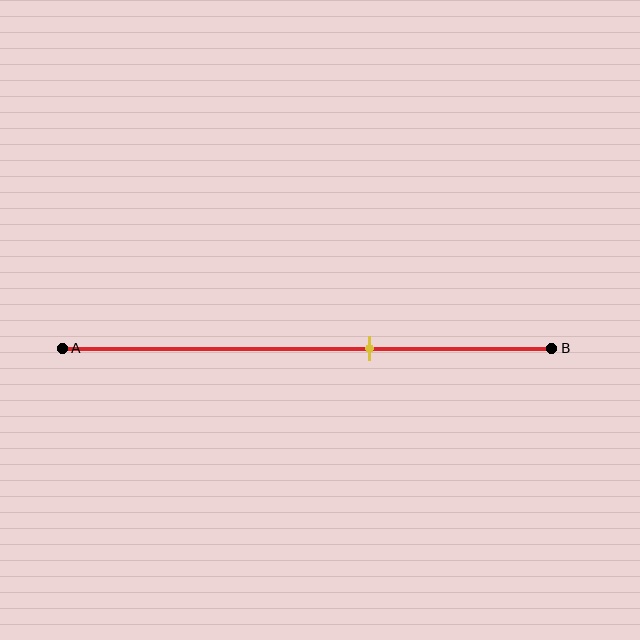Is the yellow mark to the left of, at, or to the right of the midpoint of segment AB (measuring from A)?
The yellow mark is to the right of the midpoint of segment AB.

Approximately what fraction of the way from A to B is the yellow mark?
The yellow mark is approximately 65% of the way from A to B.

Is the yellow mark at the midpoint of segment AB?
No, the mark is at about 65% from A, not at the 50% midpoint.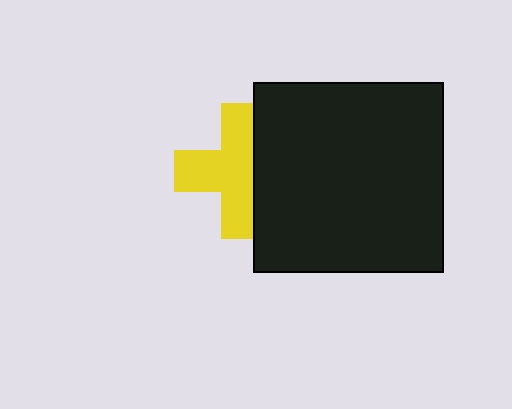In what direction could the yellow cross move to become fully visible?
The yellow cross could move left. That would shift it out from behind the black square entirely.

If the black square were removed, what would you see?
You would see the complete yellow cross.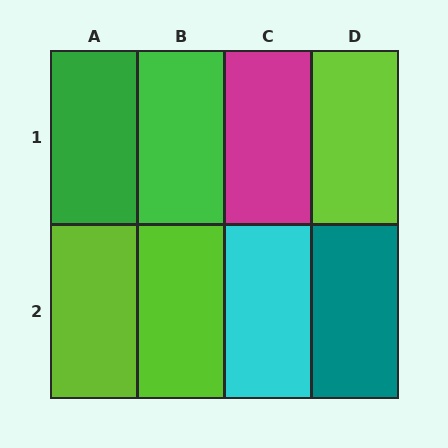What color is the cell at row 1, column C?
Magenta.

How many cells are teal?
1 cell is teal.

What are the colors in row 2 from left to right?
Lime, lime, cyan, teal.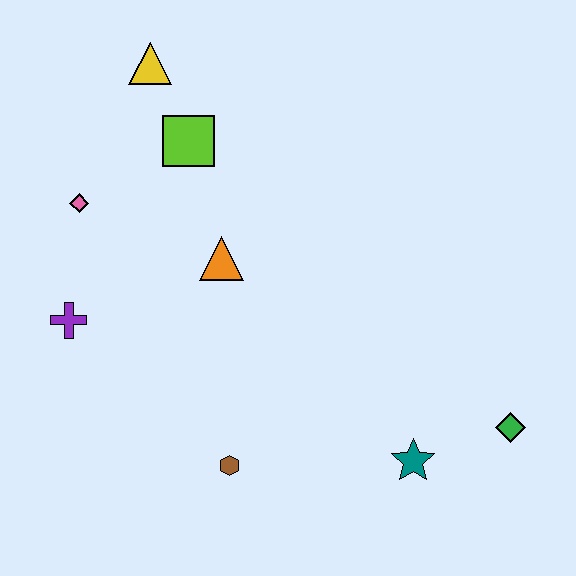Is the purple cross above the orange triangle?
No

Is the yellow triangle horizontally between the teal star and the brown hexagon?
No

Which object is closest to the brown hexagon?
The teal star is closest to the brown hexagon.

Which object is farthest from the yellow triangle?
The green diamond is farthest from the yellow triangle.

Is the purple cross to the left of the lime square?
Yes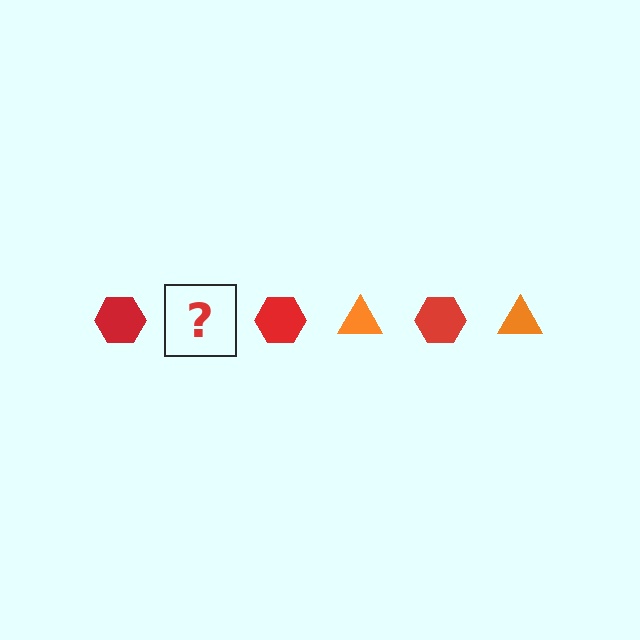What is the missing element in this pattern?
The missing element is an orange triangle.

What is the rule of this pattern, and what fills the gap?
The rule is that the pattern alternates between red hexagon and orange triangle. The gap should be filled with an orange triangle.